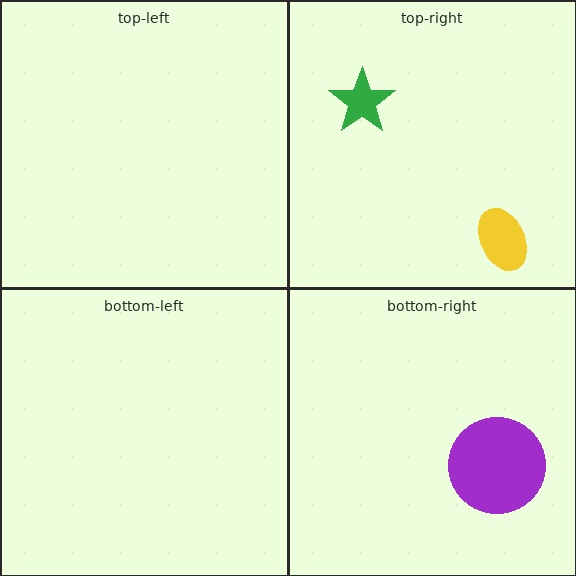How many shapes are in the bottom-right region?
1.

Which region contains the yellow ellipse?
The top-right region.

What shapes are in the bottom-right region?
The purple circle.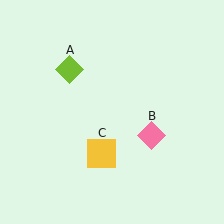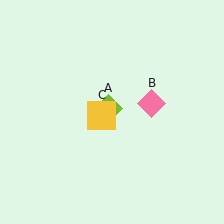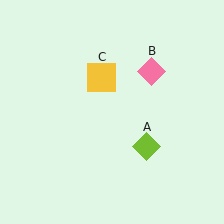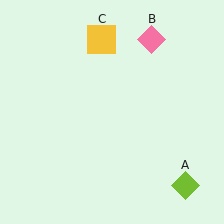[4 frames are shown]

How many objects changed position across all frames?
3 objects changed position: lime diamond (object A), pink diamond (object B), yellow square (object C).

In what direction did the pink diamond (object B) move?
The pink diamond (object B) moved up.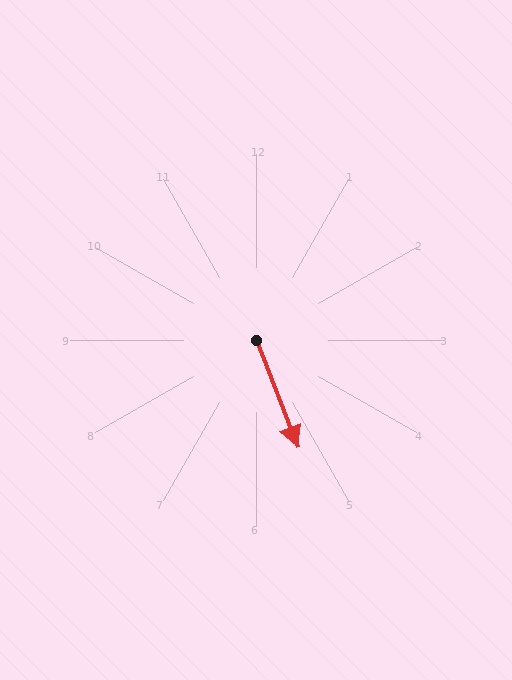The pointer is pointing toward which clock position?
Roughly 5 o'clock.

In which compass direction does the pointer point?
South.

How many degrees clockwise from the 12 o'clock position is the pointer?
Approximately 159 degrees.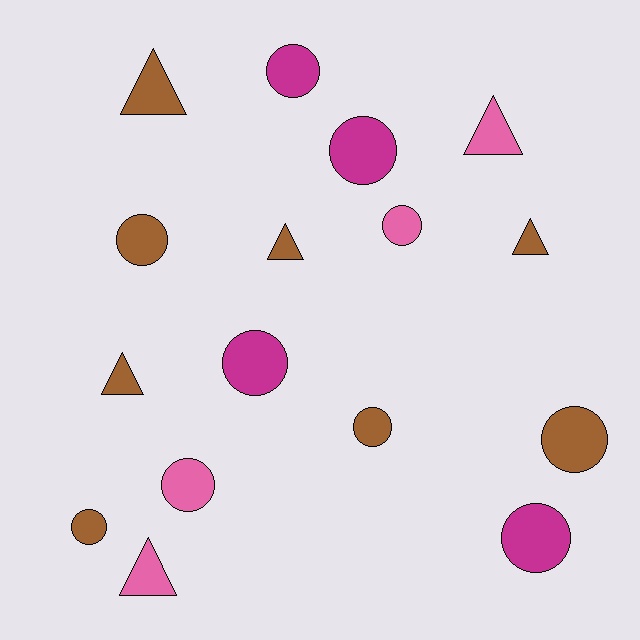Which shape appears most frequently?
Circle, with 10 objects.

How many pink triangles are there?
There are 2 pink triangles.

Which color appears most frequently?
Brown, with 8 objects.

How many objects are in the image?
There are 16 objects.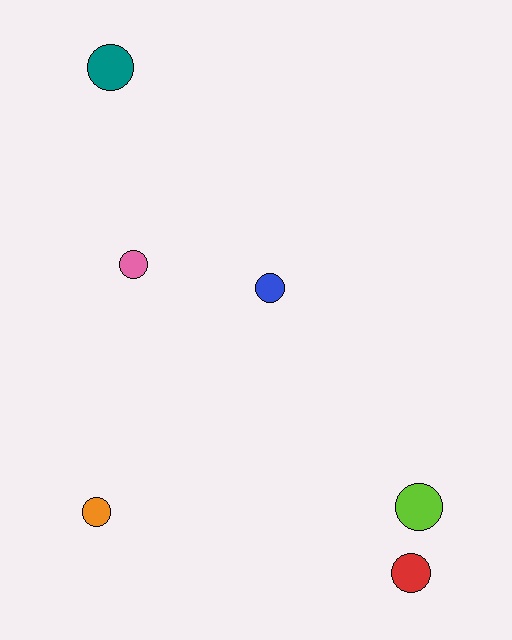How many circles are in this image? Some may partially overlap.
There are 6 circles.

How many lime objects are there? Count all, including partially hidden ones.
There is 1 lime object.